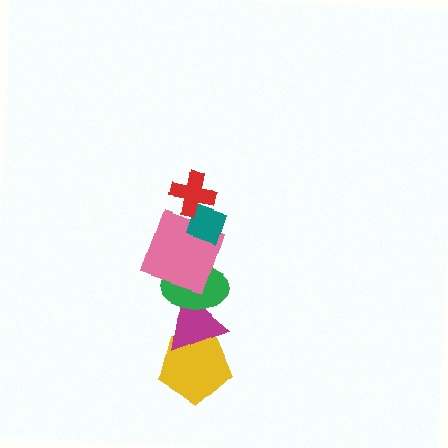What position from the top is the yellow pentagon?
The yellow pentagon is 6th from the top.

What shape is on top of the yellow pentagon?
The magenta triangle is on top of the yellow pentagon.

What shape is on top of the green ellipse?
The pink square is on top of the green ellipse.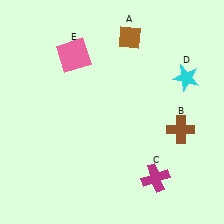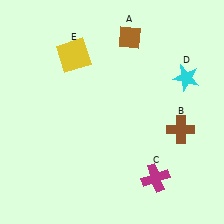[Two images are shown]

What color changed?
The square (E) changed from pink in Image 1 to yellow in Image 2.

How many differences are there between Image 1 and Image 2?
There is 1 difference between the two images.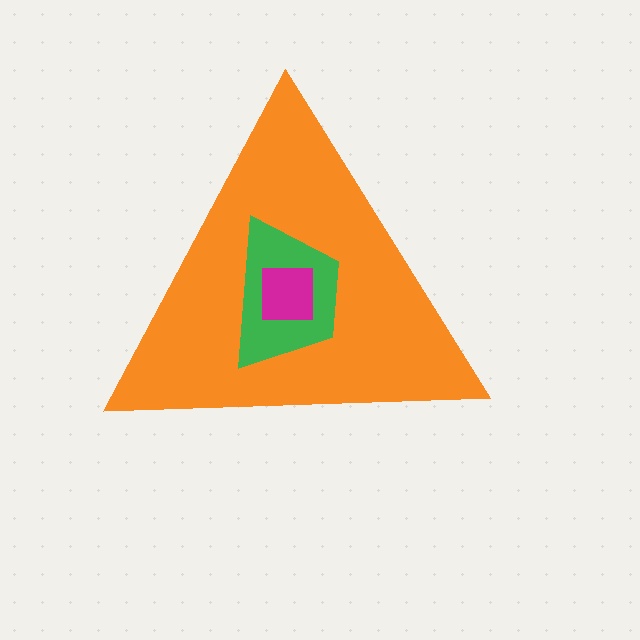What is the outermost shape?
The orange triangle.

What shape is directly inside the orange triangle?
The green trapezoid.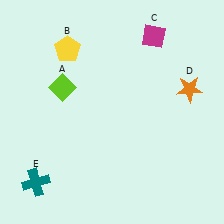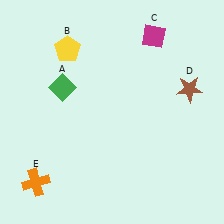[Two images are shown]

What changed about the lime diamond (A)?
In Image 1, A is lime. In Image 2, it changed to green.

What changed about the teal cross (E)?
In Image 1, E is teal. In Image 2, it changed to orange.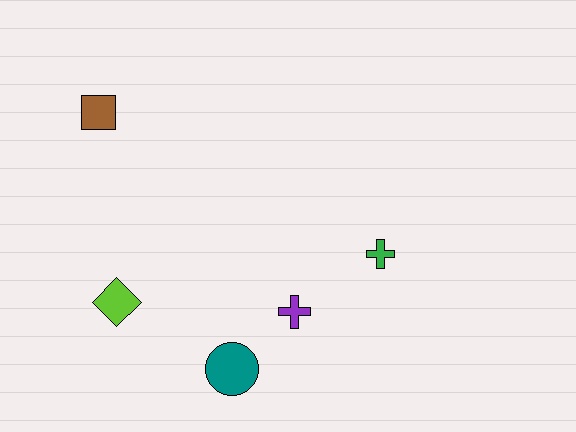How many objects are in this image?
There are 5 objects.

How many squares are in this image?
There is 1 square.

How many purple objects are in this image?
There is 1 purple object.